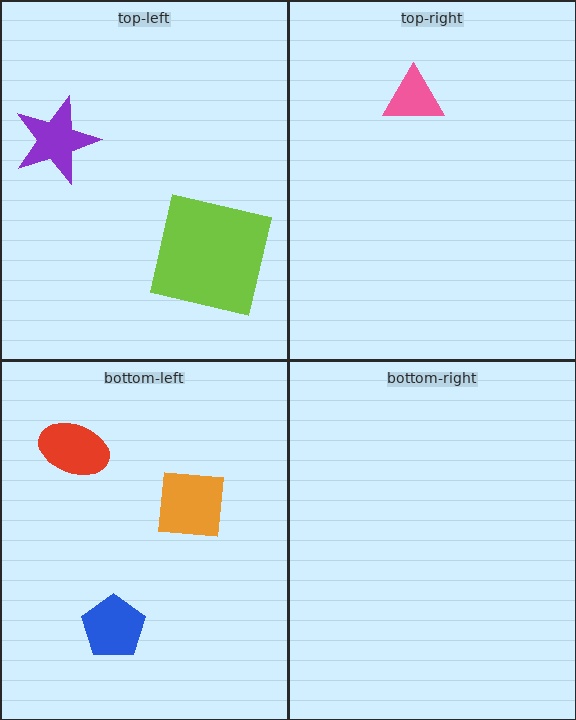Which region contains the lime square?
The top-left region.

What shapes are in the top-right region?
The pink triangle.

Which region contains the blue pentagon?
The bottom-left region.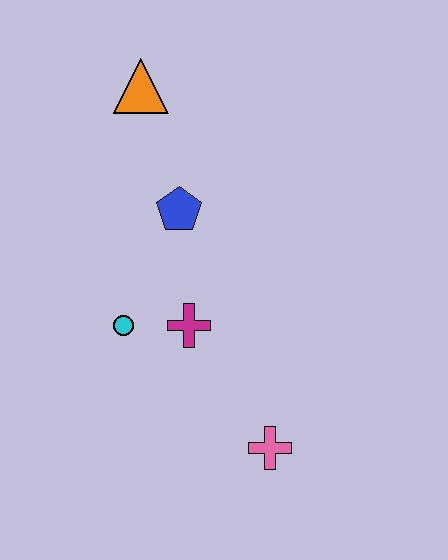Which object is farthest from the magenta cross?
The orange triangle is farthest from the magenta cross.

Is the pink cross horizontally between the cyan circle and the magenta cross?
No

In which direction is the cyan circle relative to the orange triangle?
The cyan circle is below the orange triangle.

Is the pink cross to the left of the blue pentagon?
No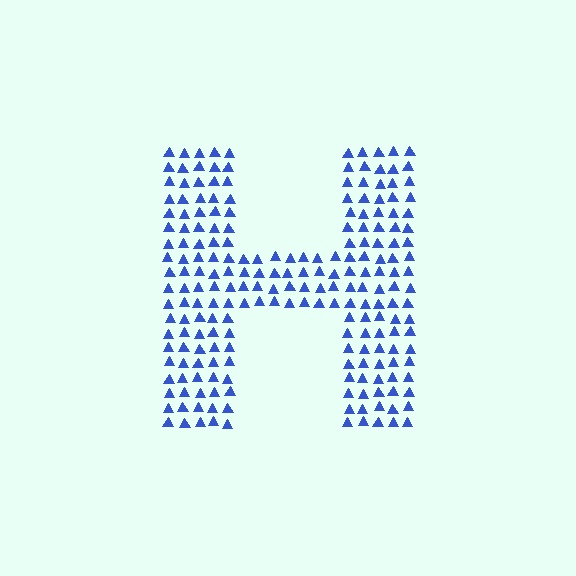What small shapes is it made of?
It is made of small triangles.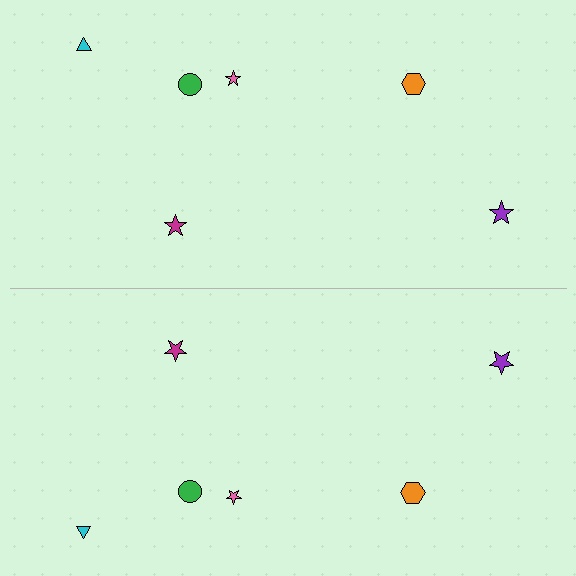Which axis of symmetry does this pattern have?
The pattern has a horizontal axis of symmetry running through the center of the image.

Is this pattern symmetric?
Yes, this pattern has bilateral (reflection) symmetry.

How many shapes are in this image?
There are 12 shapes in this image.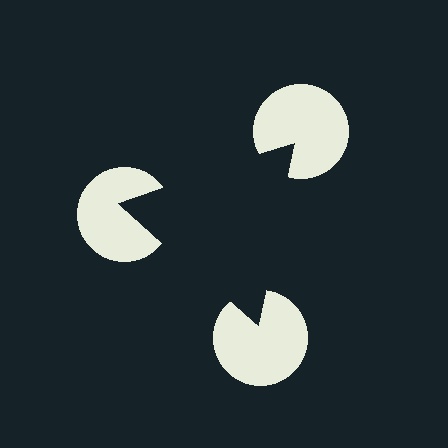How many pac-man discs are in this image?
There are 3 — one at each vertex of the illusory triangle.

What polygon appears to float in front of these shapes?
An illusory triangle — its edges are inferred from the aligned wedge cuts in the pac-man discs, not physically drawn.